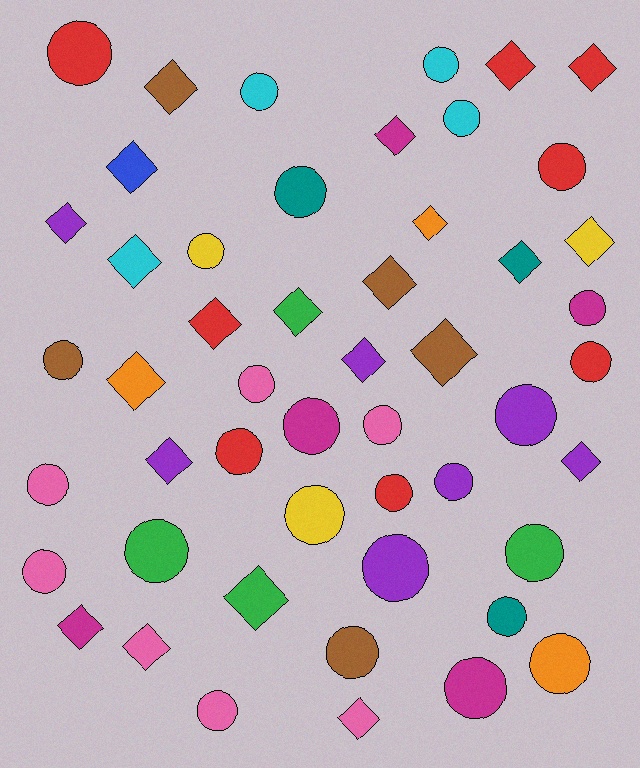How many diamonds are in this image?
There are 22 diamonds.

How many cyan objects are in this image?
There are 4 cyan objects.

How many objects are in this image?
There are 50 objects.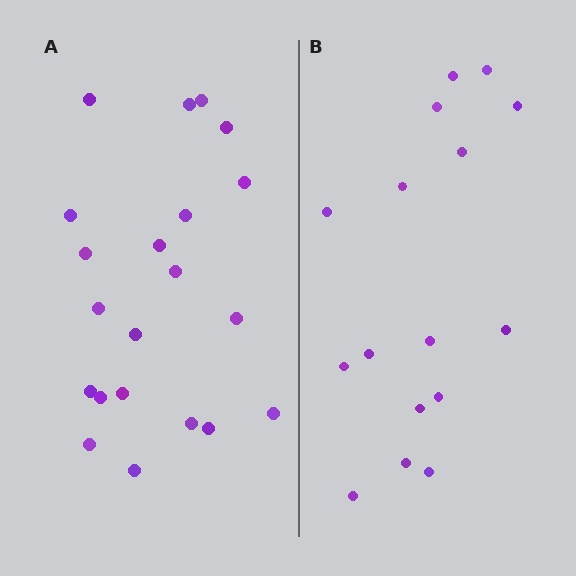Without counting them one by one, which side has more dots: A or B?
Region A (the left region) has more dots.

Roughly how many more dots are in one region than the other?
Region A has about 5 more dots than region B.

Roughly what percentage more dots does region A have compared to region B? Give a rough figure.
About 30% more.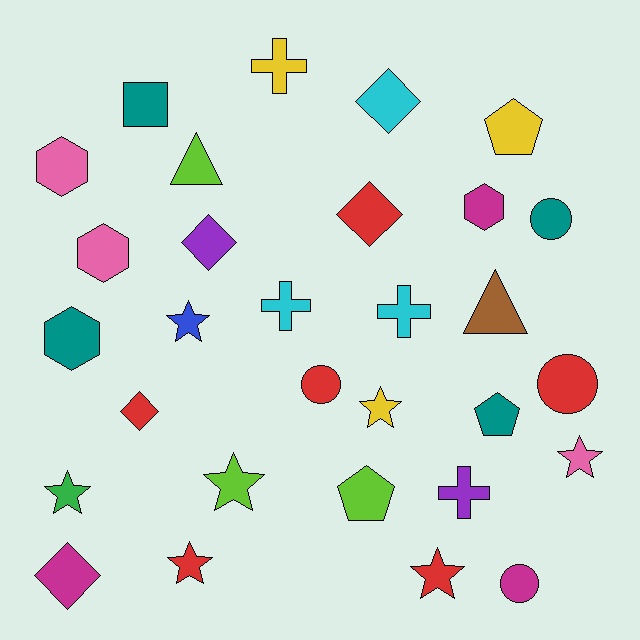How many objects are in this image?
There are 30 objects.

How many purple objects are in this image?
There are 2 purple objects.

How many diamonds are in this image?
There are 5 diamonds.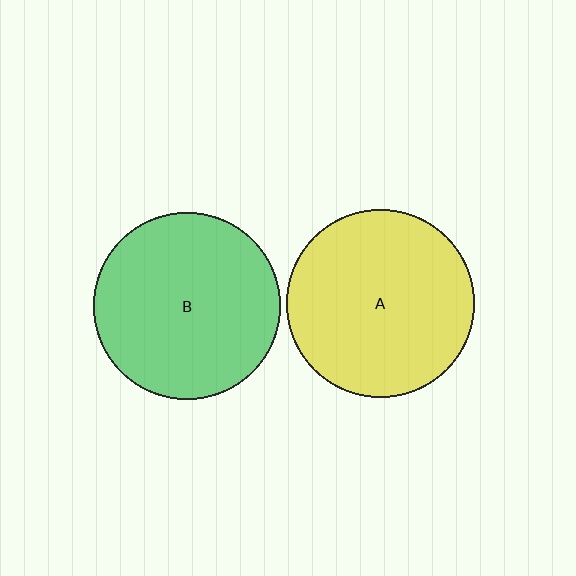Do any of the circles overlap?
No, none of the circles overlap.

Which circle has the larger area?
Circle A (yellow).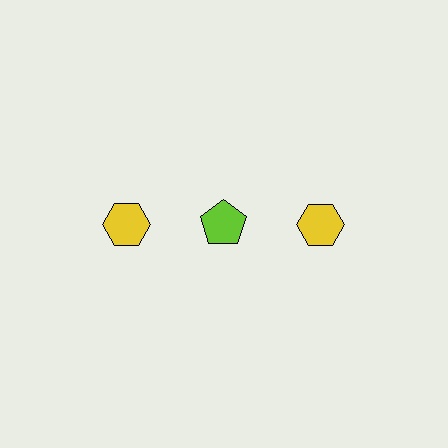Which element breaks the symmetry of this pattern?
The lime pentagon in the top row, second from left column breaks the symmetry. All other shapes are yellow hexagons.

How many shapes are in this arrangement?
There are 3 shapes arranged in a grid pattern.